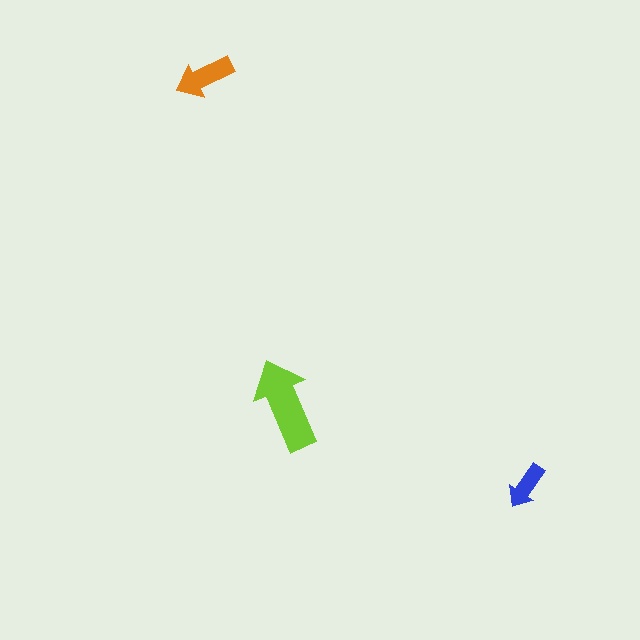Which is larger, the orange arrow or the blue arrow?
The orange one.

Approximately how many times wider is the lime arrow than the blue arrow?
About 2 times wider.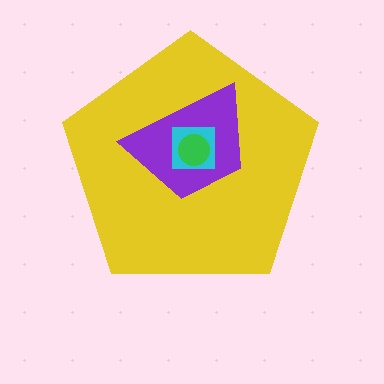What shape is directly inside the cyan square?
The green circle.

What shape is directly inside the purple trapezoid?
The cyan square.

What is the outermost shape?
The yellow pentagon.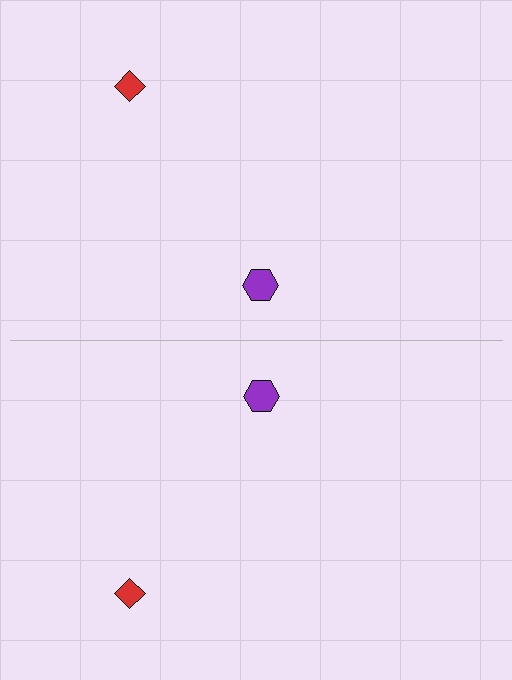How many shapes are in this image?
There are 4 shapes in this image.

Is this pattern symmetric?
Yes, this pattern has bilateral (reflection) symmetry.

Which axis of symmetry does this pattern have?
The pattern has a horizontal axis of symmetry running through the center of the image.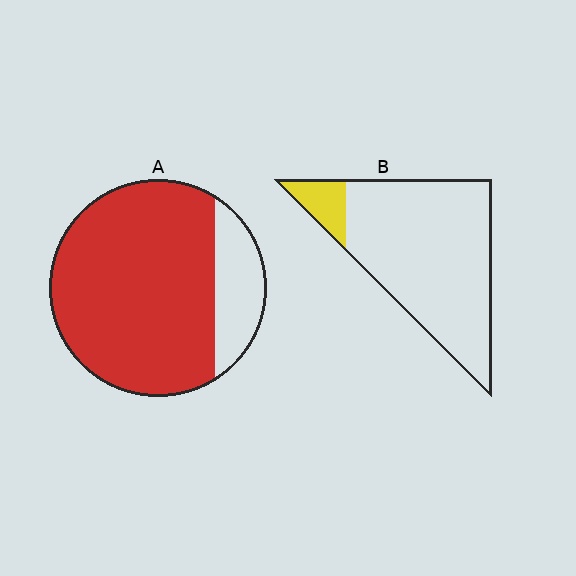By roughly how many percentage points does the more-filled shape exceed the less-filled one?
By roughly 70 percentage points (A over B).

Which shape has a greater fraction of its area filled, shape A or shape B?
Shape A.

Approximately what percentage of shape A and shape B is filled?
A is approximately 80% and B is approximately 10%.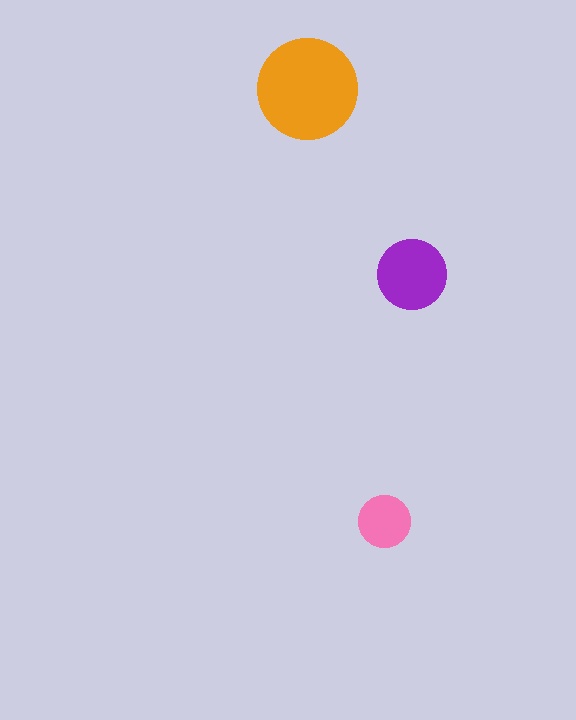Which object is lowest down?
The pink circle is bottommost.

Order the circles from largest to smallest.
the orange one, the purple one, the pink one.